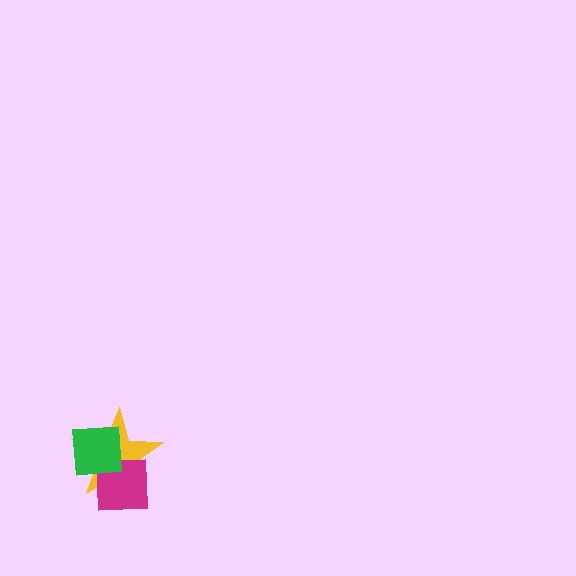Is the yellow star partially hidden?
Yes, it is partially covered by another shape.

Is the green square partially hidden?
No, no other shape covers it.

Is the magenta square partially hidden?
Yes, it is partially covered by another shape.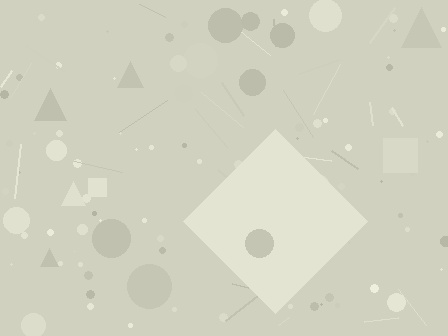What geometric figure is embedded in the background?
A diamond is embedded in the background.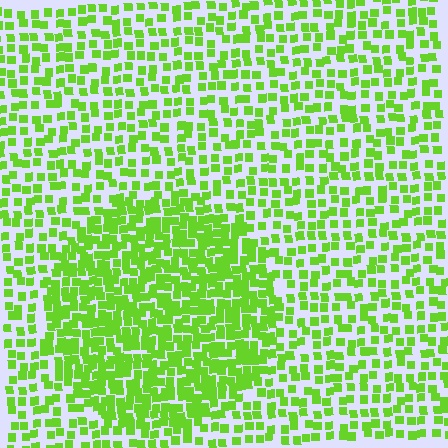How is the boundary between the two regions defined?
The boundary is defined by a change in element density (approximately 1.9x ratio). All elements are the same color, size, and shape.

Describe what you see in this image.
The image contains small lime elements arranged at two different densities. A circle-shaped region is visible where the elements are more densely packed than the surrounding area.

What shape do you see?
I see a circle.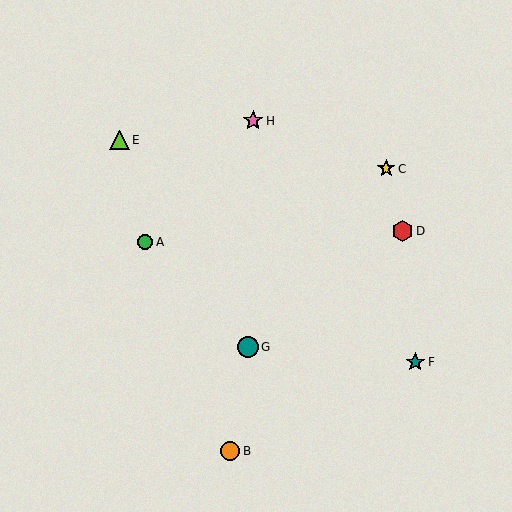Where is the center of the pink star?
The center of the pink star is at (253, 121).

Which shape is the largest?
The teal circle (labeled G) is the largest.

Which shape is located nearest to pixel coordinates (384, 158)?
The yellow star (labeled C) at (386, 169) is nearest to that location.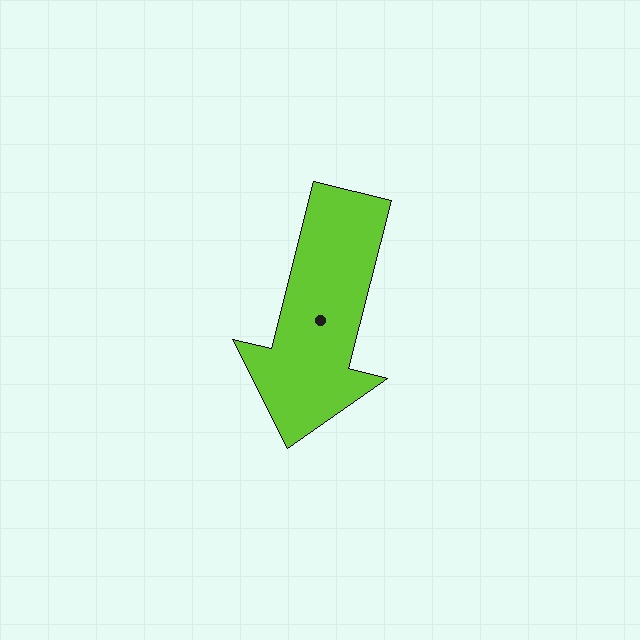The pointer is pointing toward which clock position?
Roughly 6 o'clock.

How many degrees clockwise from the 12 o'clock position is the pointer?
Approximately 194 degrees.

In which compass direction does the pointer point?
South.